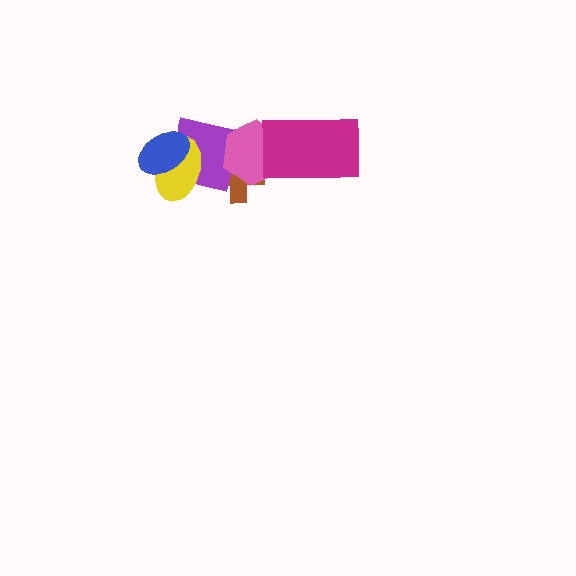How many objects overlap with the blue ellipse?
2 objects overlap with the blue ellipse.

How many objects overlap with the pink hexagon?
3 objects overlap with the pink hexagon.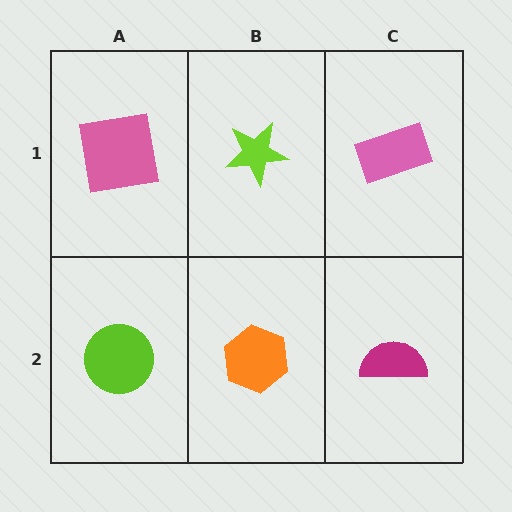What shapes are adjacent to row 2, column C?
A pink rectangle (row 1, column C), an orange hexagon (row 2, column B).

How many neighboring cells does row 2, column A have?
2.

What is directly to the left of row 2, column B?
A lime circle.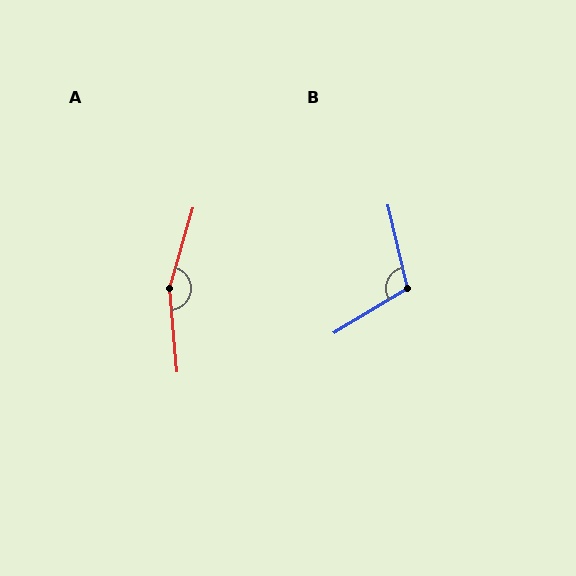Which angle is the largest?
A, at approximately 159 degrees.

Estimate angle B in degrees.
Approximately 108 degrees.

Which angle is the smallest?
B, at approximately 108 degrees.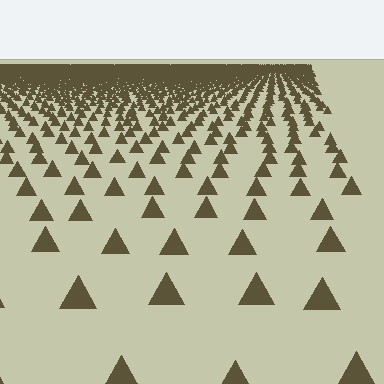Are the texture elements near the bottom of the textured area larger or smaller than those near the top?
Larger. Near the bottom, elements are closer to the viewer and appear at a bigger on-screen size.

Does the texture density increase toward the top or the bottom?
Density increases toward the top.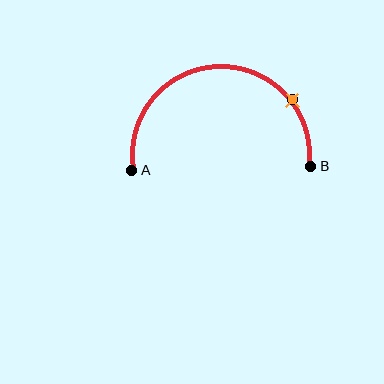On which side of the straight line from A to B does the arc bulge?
The arc bulges above the straight line connecting A and B.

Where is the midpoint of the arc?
The arc midpoint is the point on the curve farthest from the straight line joining A and B. It sits above that line.